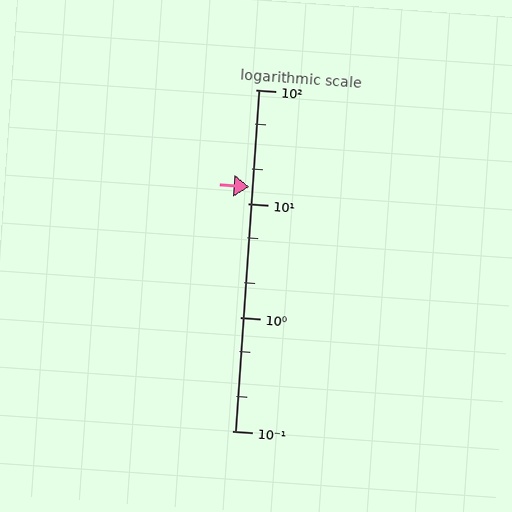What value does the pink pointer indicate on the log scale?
The pointer indicates approximately 14.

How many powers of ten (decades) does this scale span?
The scale spans 3 decades, from 0.1 to 100.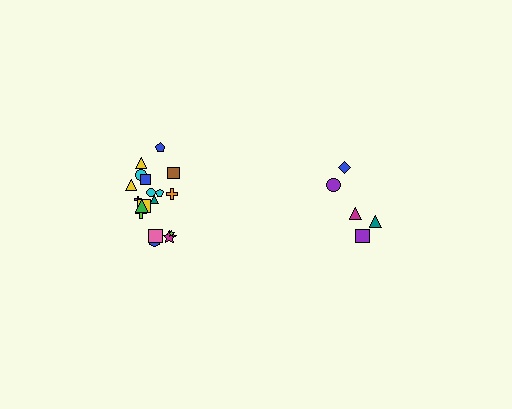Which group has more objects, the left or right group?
The left group.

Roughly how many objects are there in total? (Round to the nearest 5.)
Roughly 25 objects in total.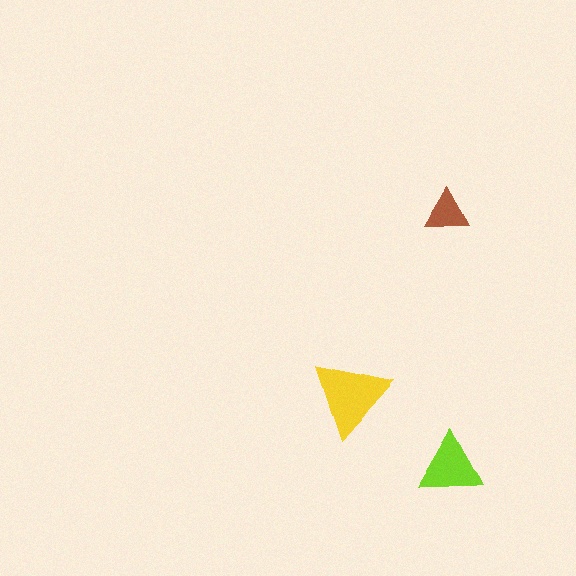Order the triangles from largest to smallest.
the yellow one, the lime one, the brown one.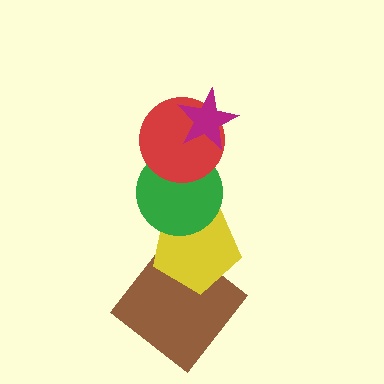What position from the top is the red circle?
The red circle is 2nd from the top.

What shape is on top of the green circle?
The red circle is on top of the green circle.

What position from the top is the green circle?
The green circle is 3rd from the top.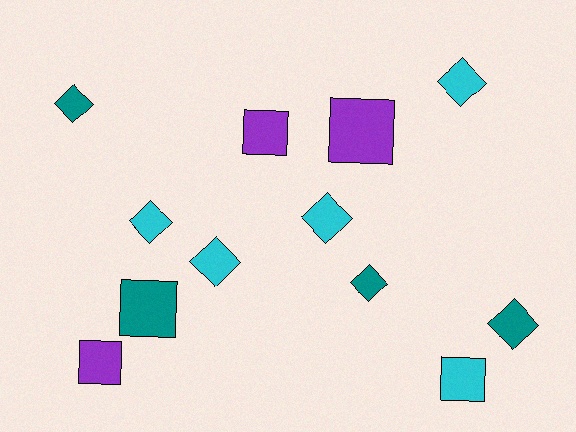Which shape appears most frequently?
Diamond, with 7 objects.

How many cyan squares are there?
There is 1 cyan square.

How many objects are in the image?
There are 12 objects.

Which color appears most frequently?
Cyan, with 5 objects.